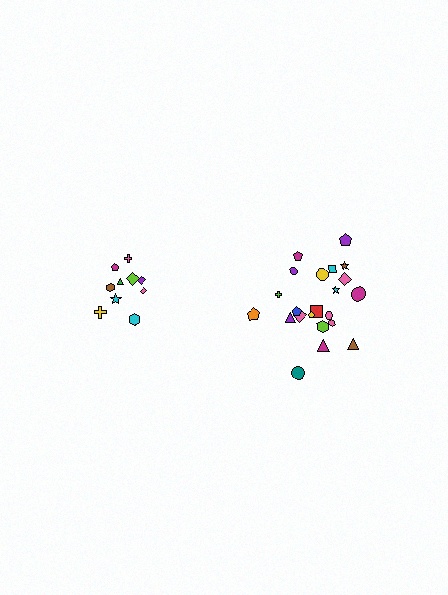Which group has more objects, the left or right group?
The right group.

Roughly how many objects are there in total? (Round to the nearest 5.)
Roughly 30 objects in total.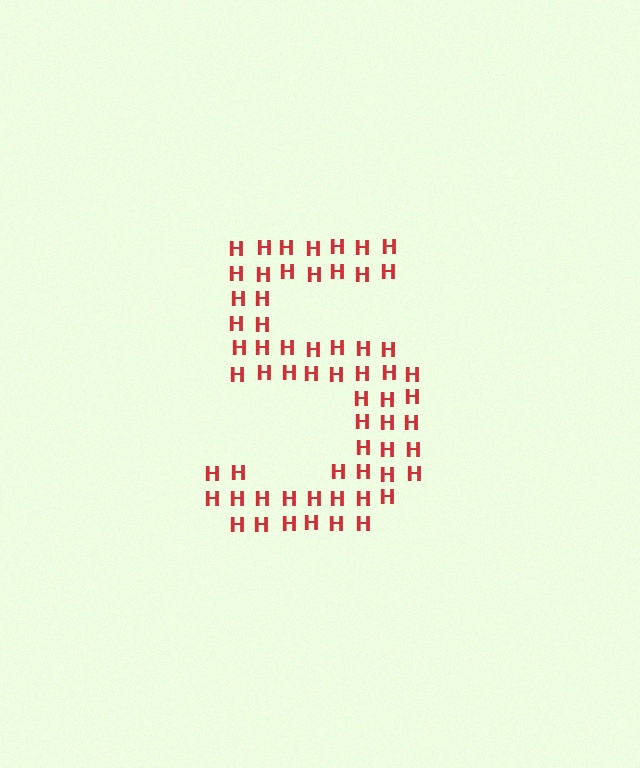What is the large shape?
The large shape is the digit 5.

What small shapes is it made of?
It is made of small letter H's.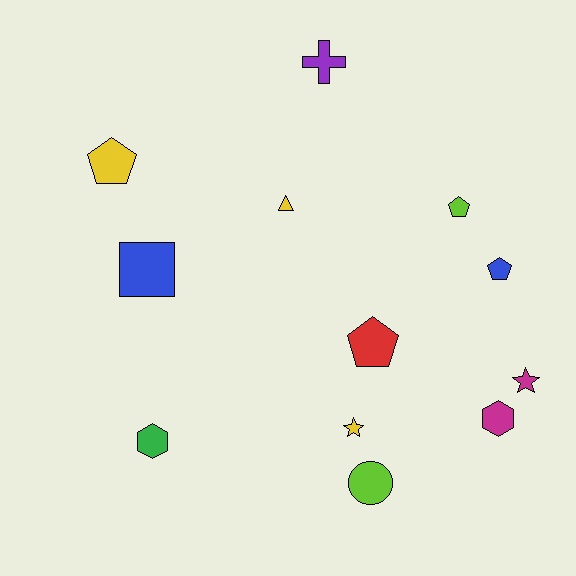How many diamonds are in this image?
There are no diamonds.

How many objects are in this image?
There are 12 objects.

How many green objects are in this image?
There is 1 green object.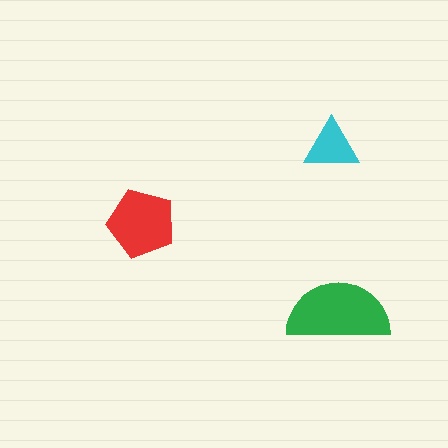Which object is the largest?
The green semicircle.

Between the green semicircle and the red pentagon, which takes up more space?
The green semicircle.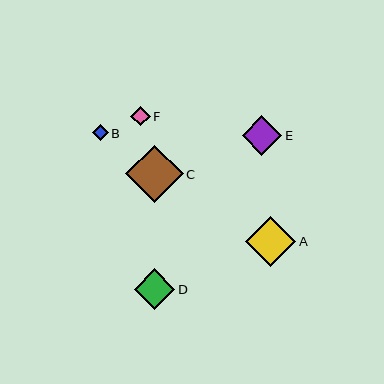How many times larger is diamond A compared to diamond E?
Diamond A is approximately 1.3 times the size of diamond E.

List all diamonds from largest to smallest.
From largest to smallest: C, A, D, E, F, B.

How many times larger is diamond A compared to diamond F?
Diamond A is approximately 2.6 times the size of diamond F.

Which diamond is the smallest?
Diamond B is the smallest with a size of approximately 16 pixels.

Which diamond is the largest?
Diamond C is the largest with a size of approximately 58 pixels.